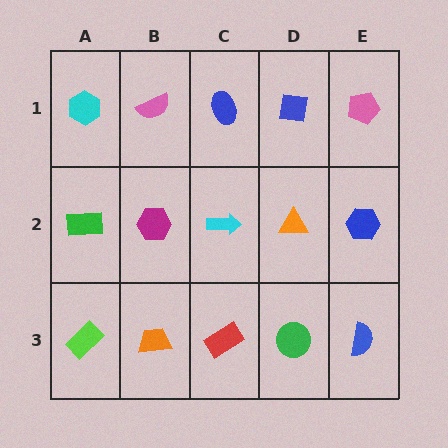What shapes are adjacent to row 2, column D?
A blue square (row 1, column D), a green circle (row 3, column D), a cyan arrow (row 2, column C), a blue hexagon (row 2, column E).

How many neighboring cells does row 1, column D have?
3.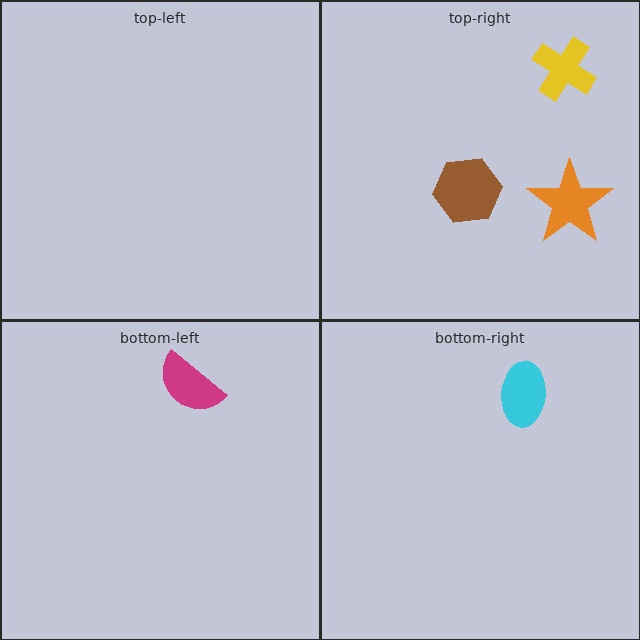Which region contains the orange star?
The top-right region.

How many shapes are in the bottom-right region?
1.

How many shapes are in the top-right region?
3.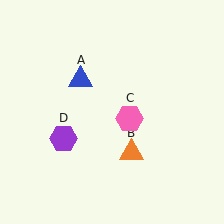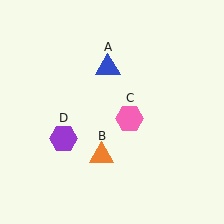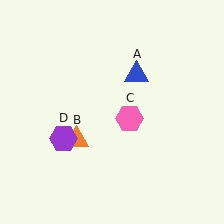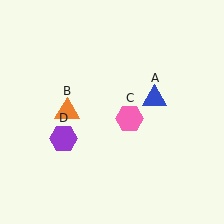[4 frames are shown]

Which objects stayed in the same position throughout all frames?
Pink hexagon (object C) and purple hexagon (object D) remained stationary.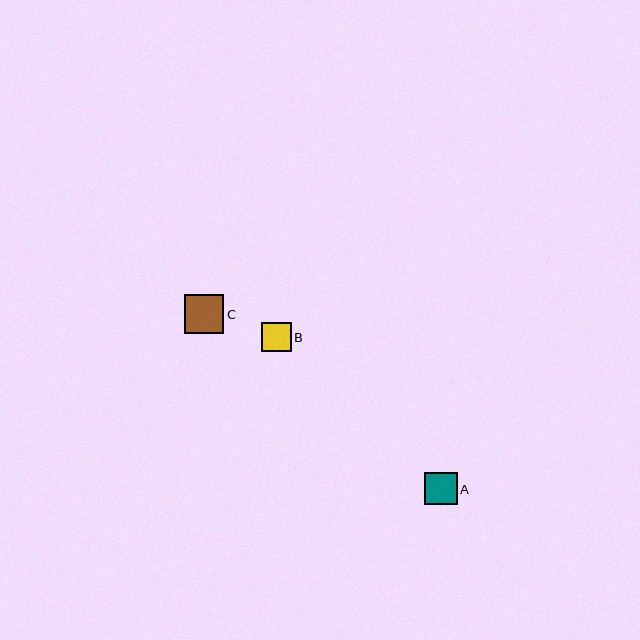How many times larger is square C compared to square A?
Square C is approximately 1.2 times the size of square A.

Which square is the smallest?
Square B is the smallest with a size of approximately 29 pixels.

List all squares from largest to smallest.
From largest to smallest: C, A, B.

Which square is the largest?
Square C is the largest with a size of approximately 39 pixels.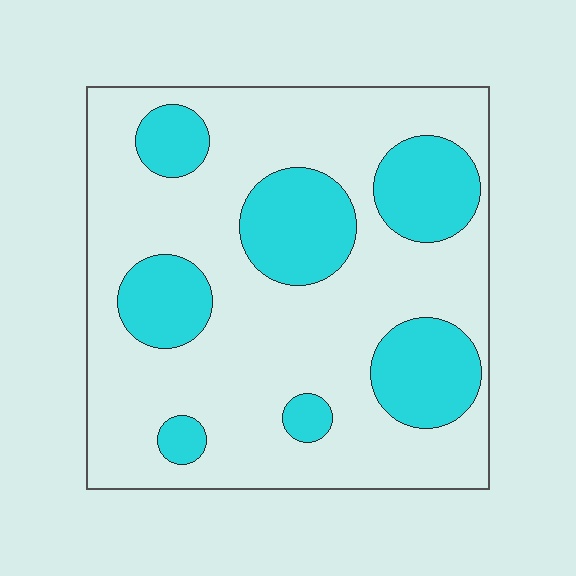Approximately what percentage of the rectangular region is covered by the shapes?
Approximately 30%.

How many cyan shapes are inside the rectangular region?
7.